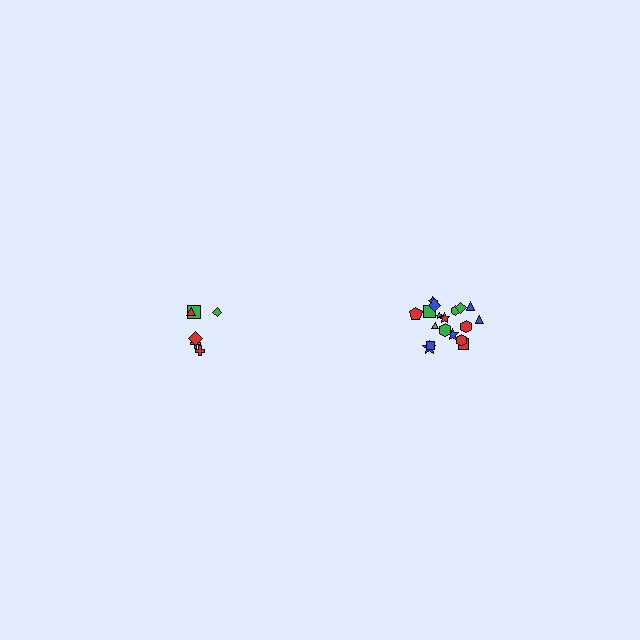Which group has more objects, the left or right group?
The right group.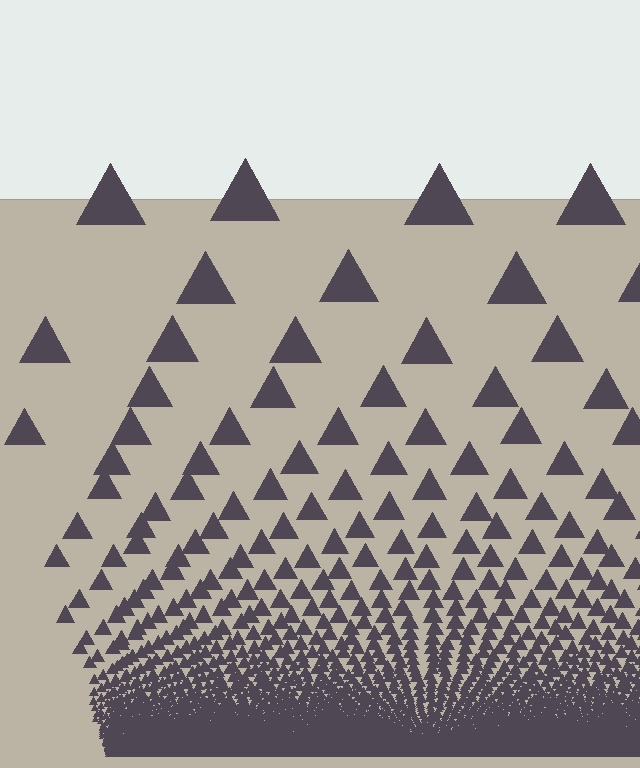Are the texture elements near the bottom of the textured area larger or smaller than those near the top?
Smaller. The gradient is inverted — elements near the bottom are smaller and denser.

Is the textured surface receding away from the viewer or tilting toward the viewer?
The surface appears to tilt toward the viewer. Texture elements get larger and sparser toward the top.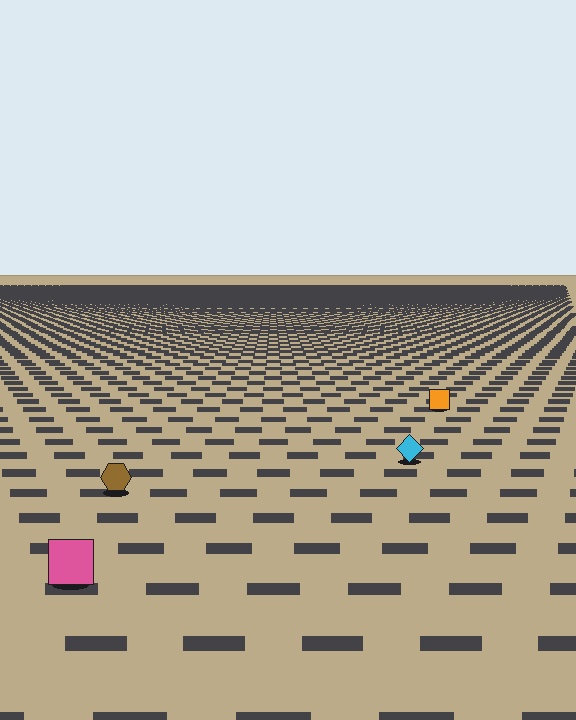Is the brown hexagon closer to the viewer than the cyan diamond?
Yes. The brown hexagon is closer — you can tell from the texture gradient: the ground texture is coarser near it.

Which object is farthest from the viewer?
The orange square is farthest from the viewer. It appears smaller and the ground texture around it is denser.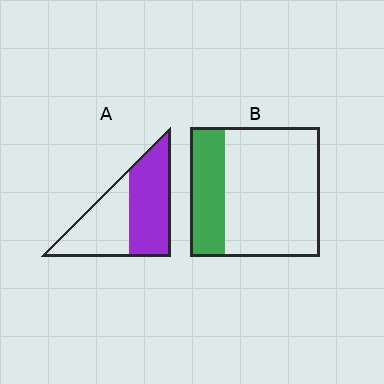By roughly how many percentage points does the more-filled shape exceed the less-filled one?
By roughly 25 percentage points (A over B).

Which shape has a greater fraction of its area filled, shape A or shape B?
Shape A.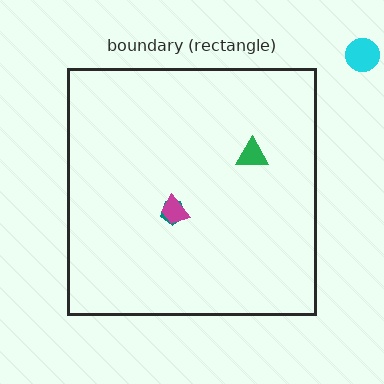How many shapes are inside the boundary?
3 inside, 1 outside.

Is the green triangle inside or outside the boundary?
Inside.